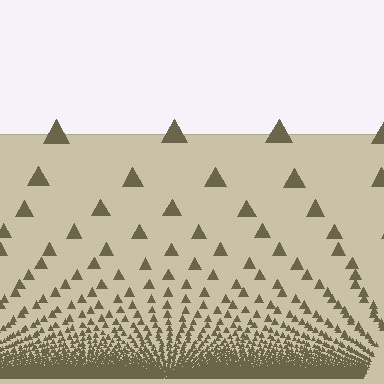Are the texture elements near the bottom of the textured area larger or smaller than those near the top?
Smaller. The gradient is inverted — elements near the bottom are smaller and denser.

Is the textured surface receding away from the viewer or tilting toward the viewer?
The surface appears to tilt toward the viewer. Texture elements get larger and sparser toward the top.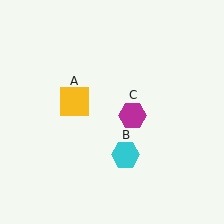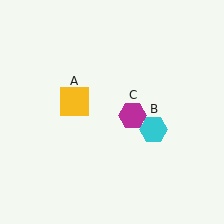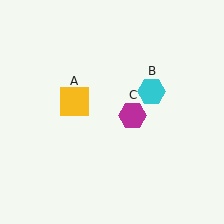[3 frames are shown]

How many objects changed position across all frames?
1 object changed position: cyan hexagon (object B).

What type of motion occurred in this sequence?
The cyan hexagon (object B) rotated counterclockwise around the center of the scene.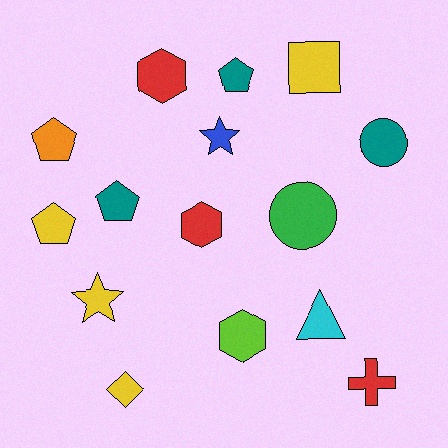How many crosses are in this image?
There is 1 cross.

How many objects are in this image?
There are 15 objects.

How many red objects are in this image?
There are 3 red objects.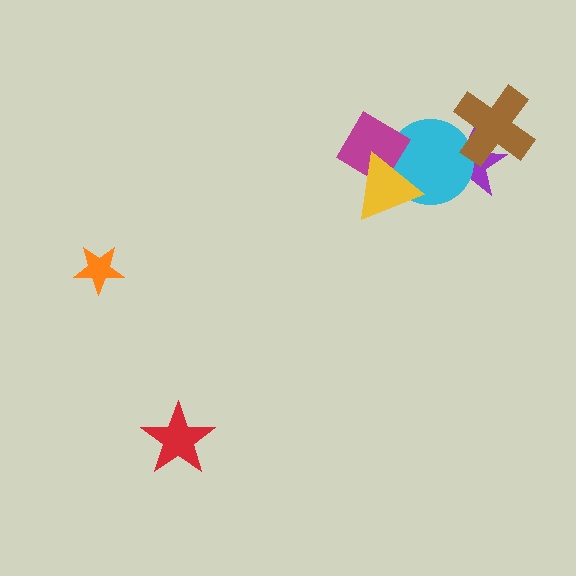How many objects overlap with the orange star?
0 objects overlap with the orange star.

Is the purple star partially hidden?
Yes, it is partially covered by another shape.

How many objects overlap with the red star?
0 objects overlap with the red star.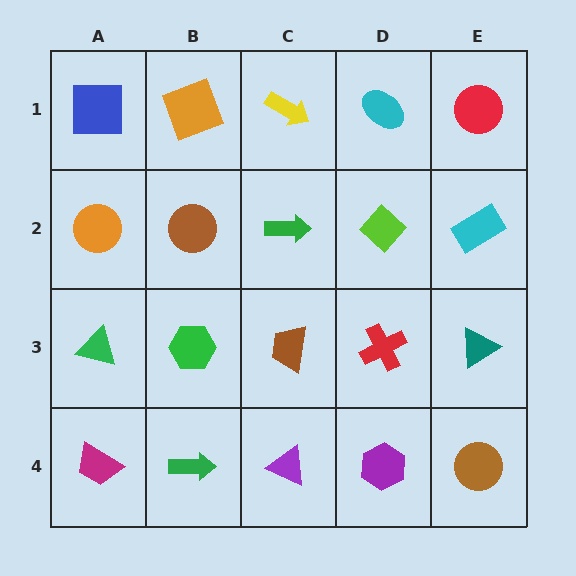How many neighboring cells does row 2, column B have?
4.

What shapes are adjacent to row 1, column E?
A cyan rectangle (row 2, column E), a cyan ellipse (row 1, column D).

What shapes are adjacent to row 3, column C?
A green arrow (row 2, column C), a purple triangle (row 4, column C), a green hexagon (row 3, column B), a red cross (row 3, column D).